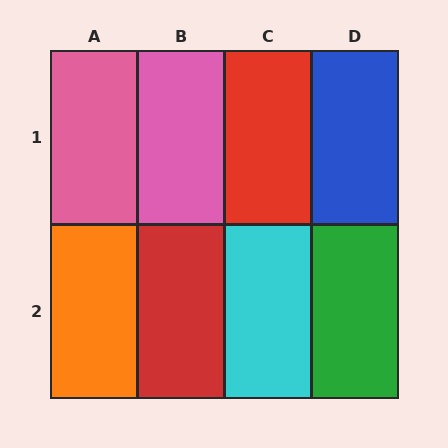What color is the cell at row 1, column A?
Pink.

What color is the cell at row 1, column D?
Blue.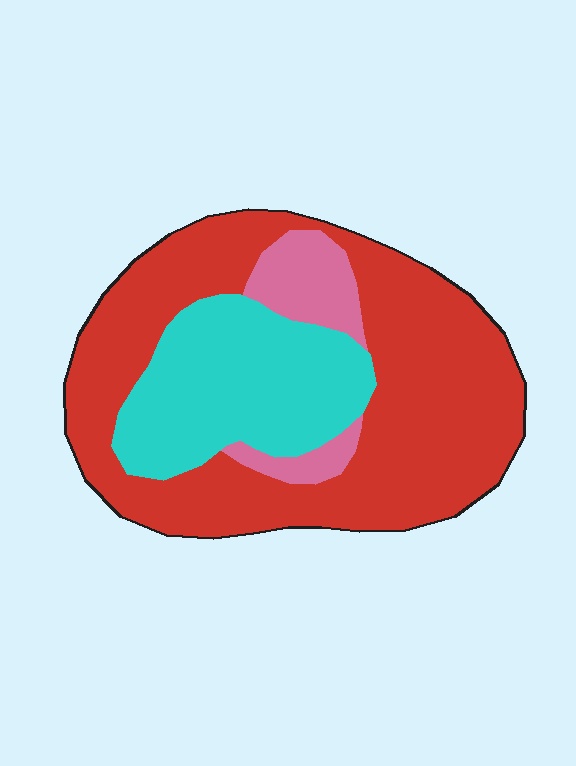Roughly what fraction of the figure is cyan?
Cyan covers 27% of the figure.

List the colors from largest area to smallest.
From largest to smallest: red, cyan, pink.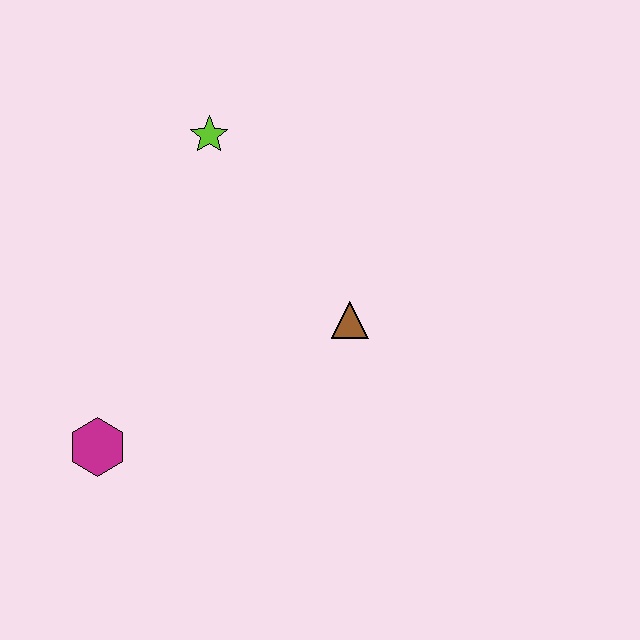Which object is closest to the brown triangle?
The lime star is closest to the brown triangle.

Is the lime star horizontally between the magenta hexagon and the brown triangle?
Yes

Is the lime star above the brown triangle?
Yes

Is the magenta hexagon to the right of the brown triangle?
No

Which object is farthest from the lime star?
The magenta hexagon is farthest from the lime star.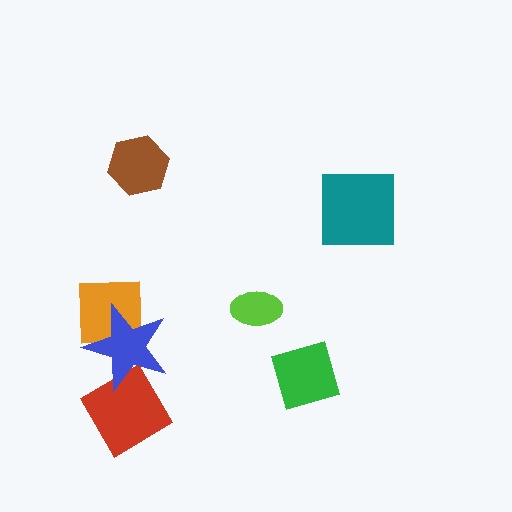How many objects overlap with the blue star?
2 objects overlap with the blue star.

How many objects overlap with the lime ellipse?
0 objects overlap with the lime ellipse.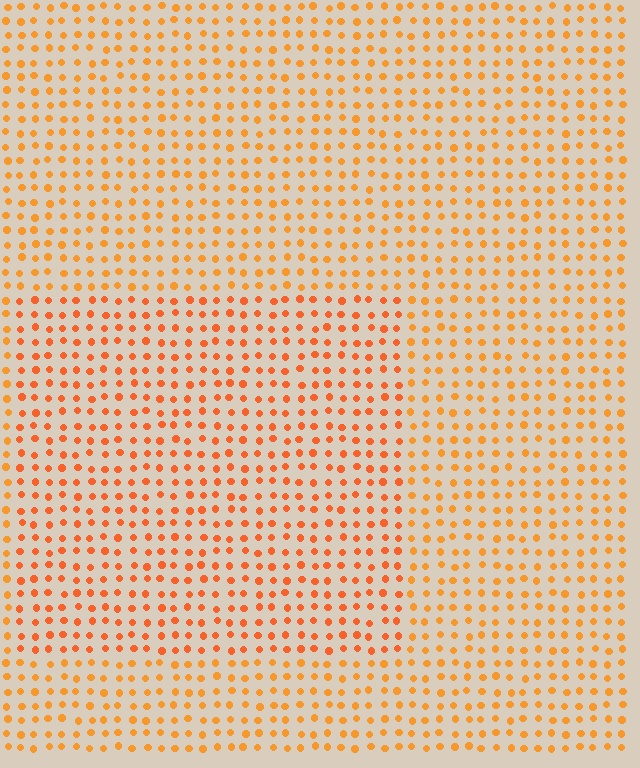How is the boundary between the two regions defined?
The boundary is defined purely by a slight shift in hue (about 16 degrees). Spacing, size, and orientation are identical on both sides.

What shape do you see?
I see a rectangle.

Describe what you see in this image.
The image is filled with small orange elements in a uniform arrangement. A rectangle-shaped region is visible where the elements are tinted to a slightly different hue, forming a subtle color boundary.